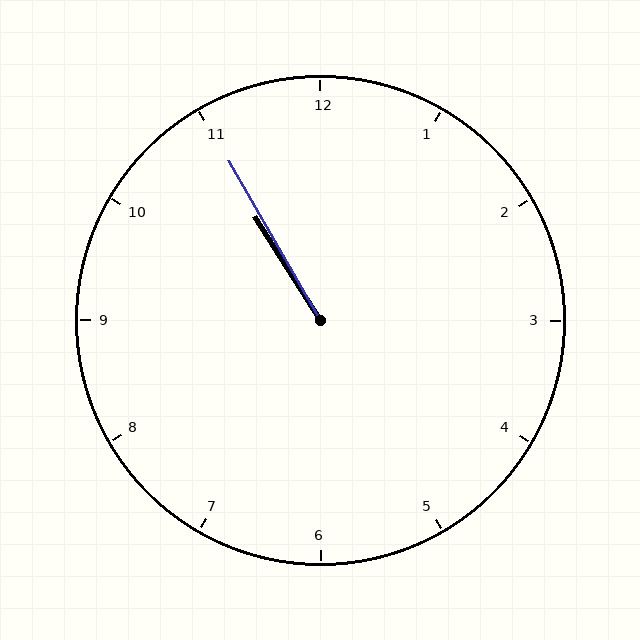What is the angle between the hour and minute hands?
Approximately 2 degrees.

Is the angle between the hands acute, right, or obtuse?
It is acute.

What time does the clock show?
10:55.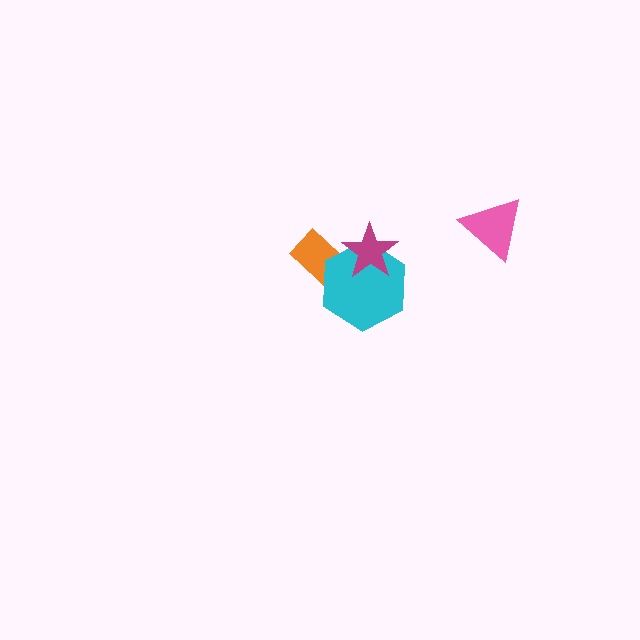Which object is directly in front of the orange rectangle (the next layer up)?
The cyan hexagon is directly in front of the orange rectangle.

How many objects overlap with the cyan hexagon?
2 objects overlap with the cyan hexagon.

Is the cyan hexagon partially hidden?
Yes, it is partially covered by another shape.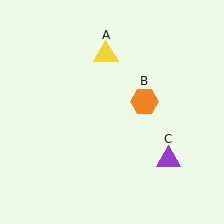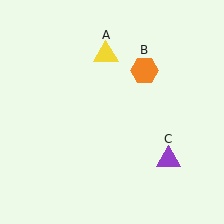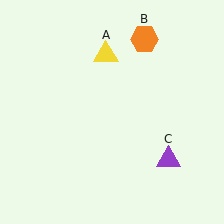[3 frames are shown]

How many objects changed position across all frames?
1 object changed position: orange hexagon (object B).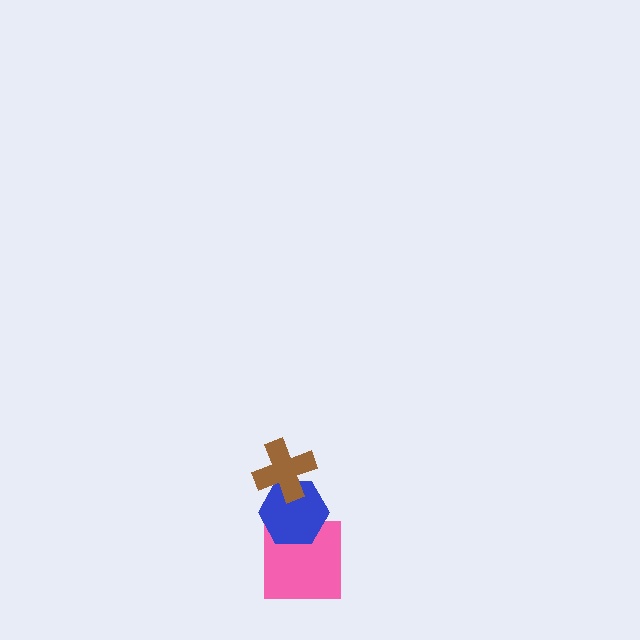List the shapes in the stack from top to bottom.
From top to bottom: the brown cross, the blue hexagon, the pink square.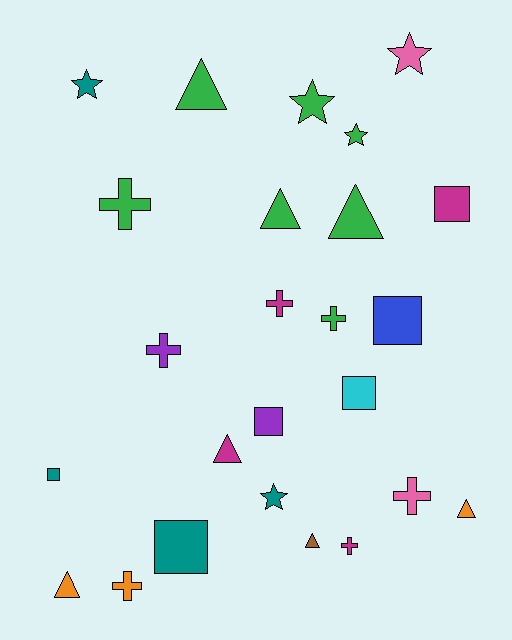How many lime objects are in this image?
There are no lime objects.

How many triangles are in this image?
There are 7 triangles.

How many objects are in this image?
There are 25 objects.